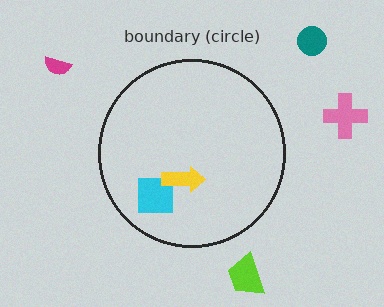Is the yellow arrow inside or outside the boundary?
Inside.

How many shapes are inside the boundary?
2 inside, 4 outside.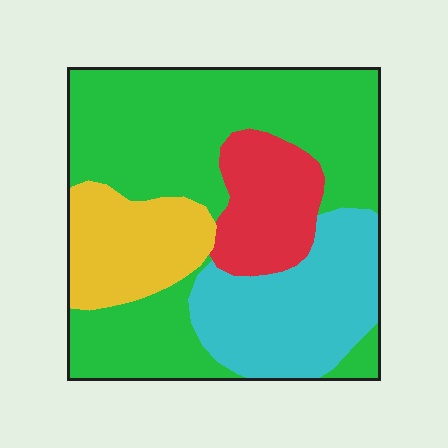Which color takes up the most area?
Green, at roughly 50%.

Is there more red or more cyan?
Cyan.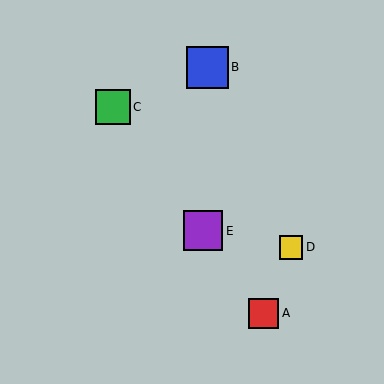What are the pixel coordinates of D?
Object D is at (291, 247).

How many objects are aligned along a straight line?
3 objects (A, C, E) are aligned along a straight line.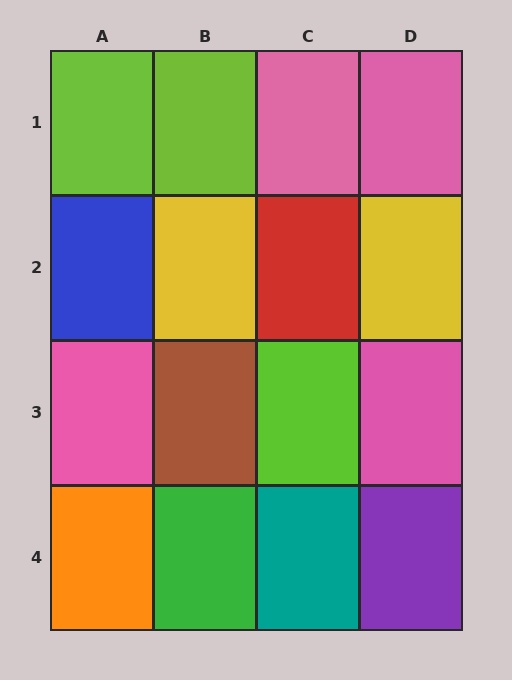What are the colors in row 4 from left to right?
Orange, green, teal, purple.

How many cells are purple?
1 cell is purple.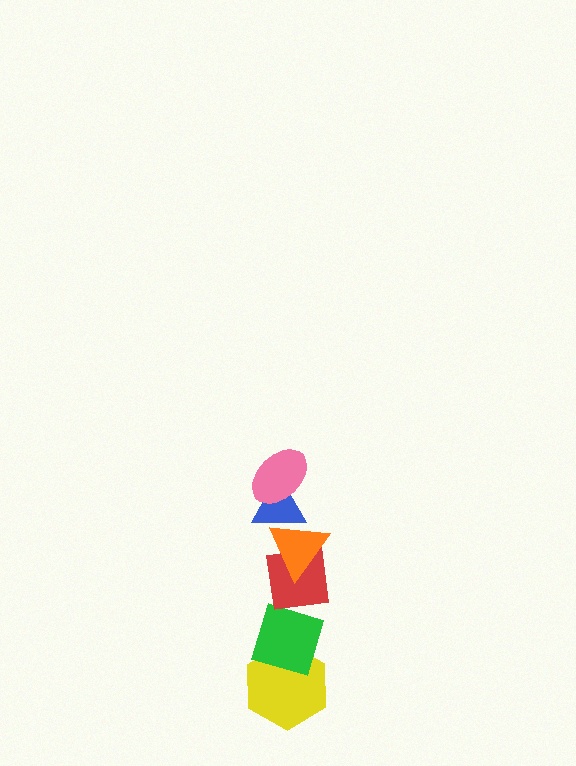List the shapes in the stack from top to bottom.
From top to bottom: the pink ellipse, the blue triangle, the orange triangle, the red square, the green diamond, the yellow hexagon.